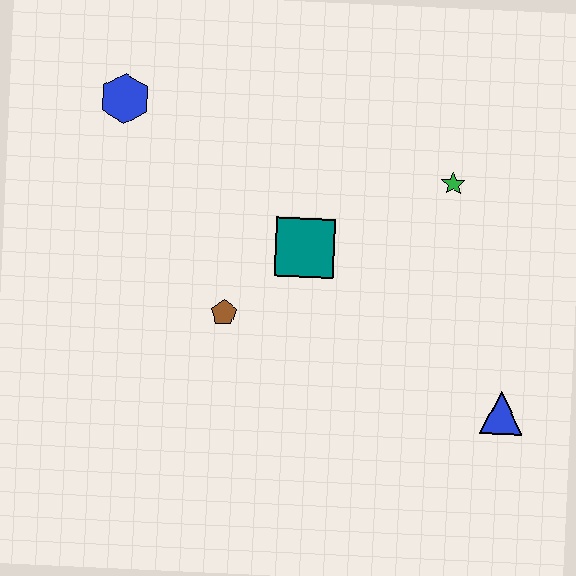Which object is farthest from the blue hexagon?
The blue triangle is farthest from the blue hexagon.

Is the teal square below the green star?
Yes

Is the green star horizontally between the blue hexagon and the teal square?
No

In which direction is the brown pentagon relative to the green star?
The brown pentagon is to the left of the green star.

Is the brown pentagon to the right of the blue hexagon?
Yes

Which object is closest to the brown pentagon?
The teal square is closest to the brown pentagon.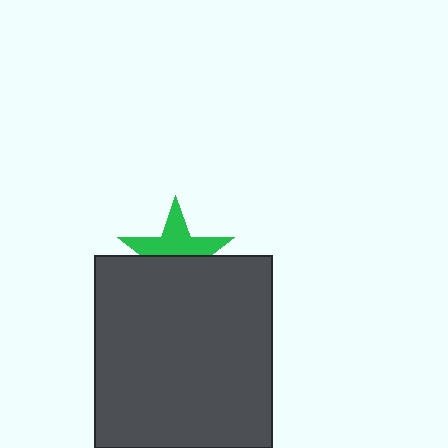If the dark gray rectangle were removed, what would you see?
You would see the complete green star.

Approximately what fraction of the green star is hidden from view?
Roughly 48% of the green star is hidden behind the dark gray rectangle.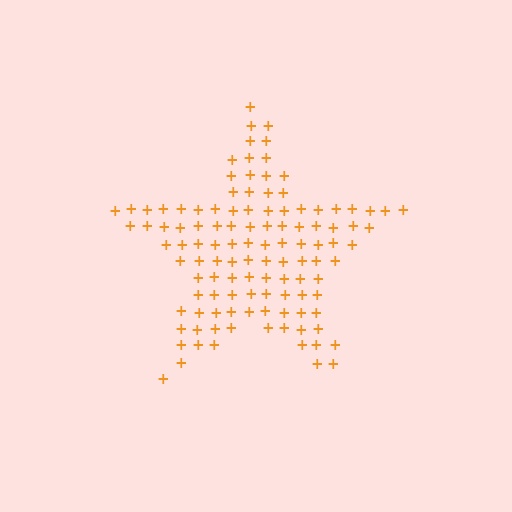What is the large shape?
The large shape is a star.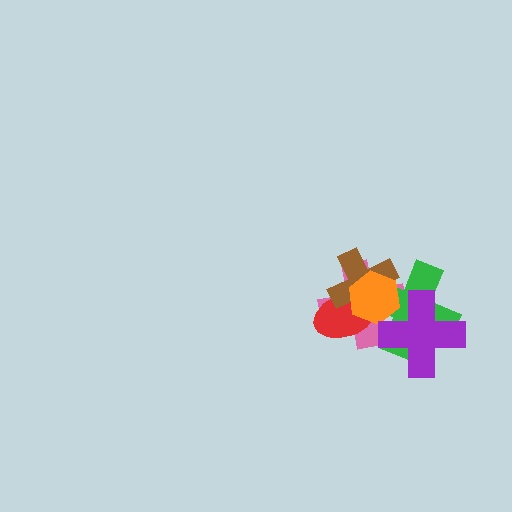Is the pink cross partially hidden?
Yes, it is partially covered by another shape.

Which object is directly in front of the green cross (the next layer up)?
The orange hexagon is directly in front of the green cross.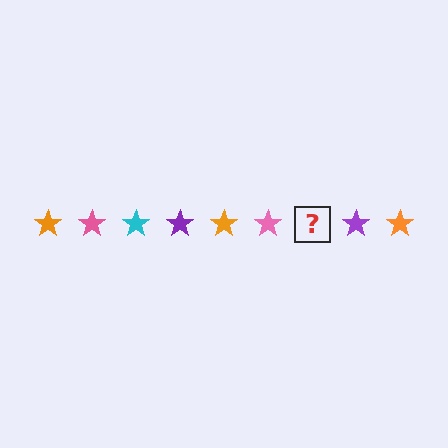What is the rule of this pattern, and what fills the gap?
The rule is that the pattern cycles through orange, pink, cyan, purple stars. The gap should be filled with a cyan star.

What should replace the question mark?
The question mark should be replaced with a cyan star.